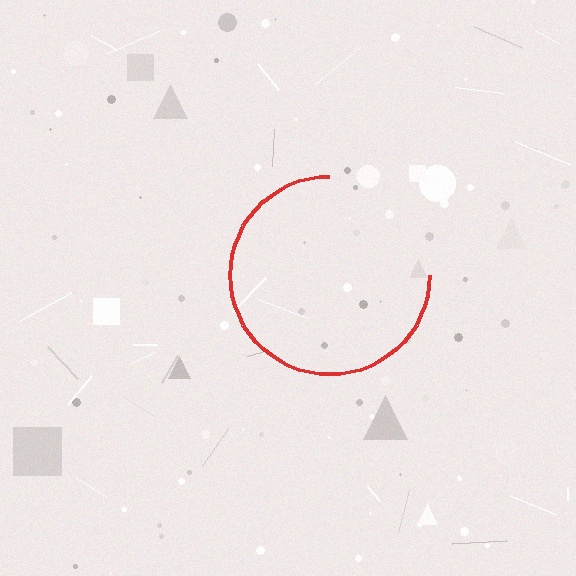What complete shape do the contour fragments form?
The contour fragments form a circle.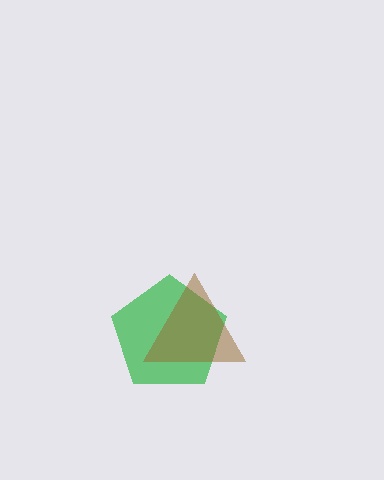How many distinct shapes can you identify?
There are 2 distinct shapes: a green pentagon, a brown triangle.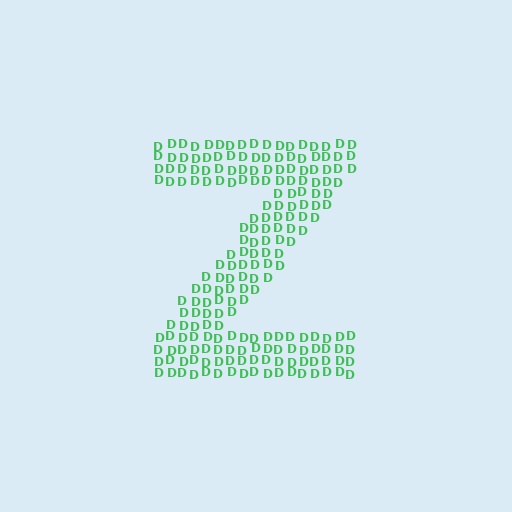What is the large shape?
The large shape is the letter Z.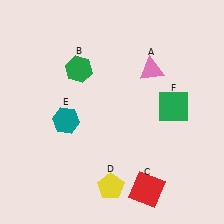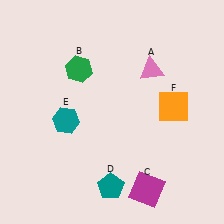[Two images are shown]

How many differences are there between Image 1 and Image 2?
There are 3 differences between the two images.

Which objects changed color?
C changed from red to magenta. D changed from yellow to teal. F changed from green to orange.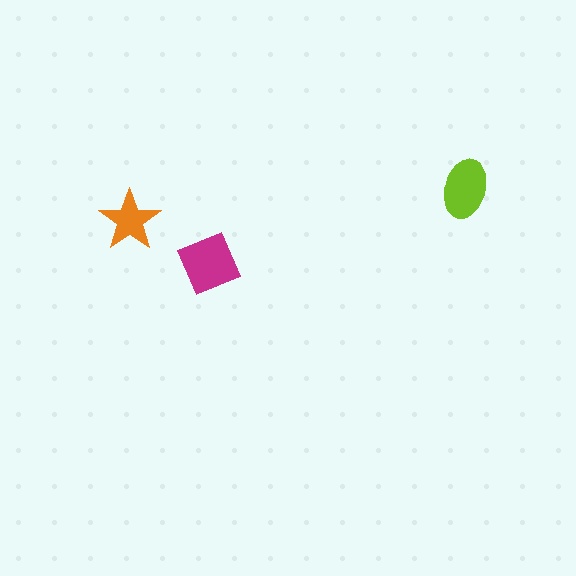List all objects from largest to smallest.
The magenta diamond, the lime ellipse, the orange star.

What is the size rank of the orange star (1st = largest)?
3rd.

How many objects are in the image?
There are 3 objects in the image.